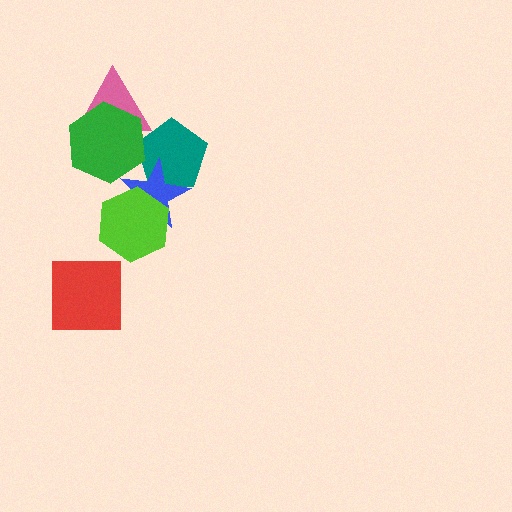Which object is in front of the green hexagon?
The blue star is in front of the green hexagon.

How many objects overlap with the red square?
0 objects overlap with the red square.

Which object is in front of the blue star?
The lime hexagon is in front of the blue star.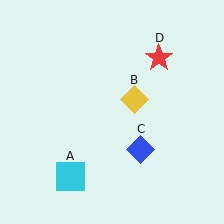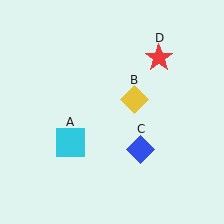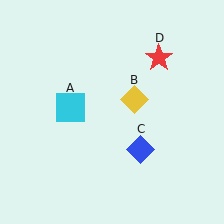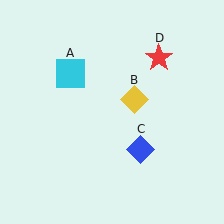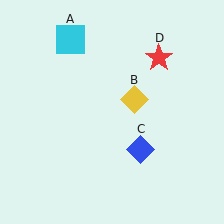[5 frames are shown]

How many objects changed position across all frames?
1 object changed position: cyan square (object A).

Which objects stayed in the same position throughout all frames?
Yellow diamond (object B) and blue diamond (object C) and red star (object D) remained stationary.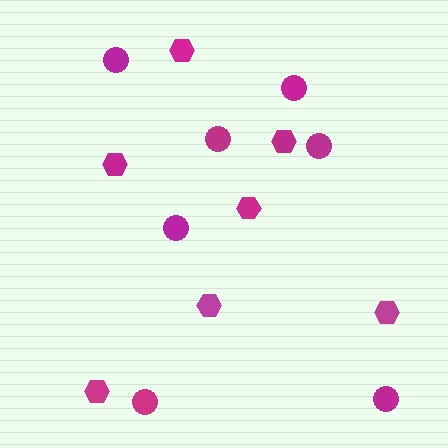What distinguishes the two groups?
There are 2 groups: one group of hexagons (7) and one group of circles (7).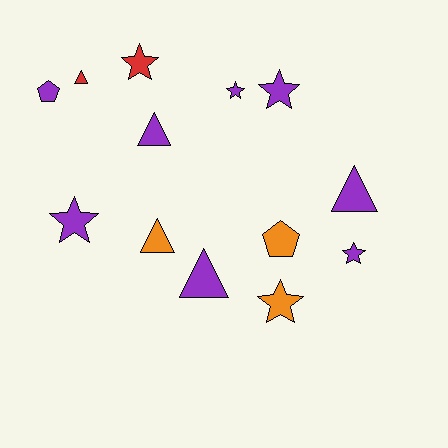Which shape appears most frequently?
Star, with 6 objects.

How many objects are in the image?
There are 13 objects.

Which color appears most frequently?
Purple, with 8 objects.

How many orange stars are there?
There is 1 orange star.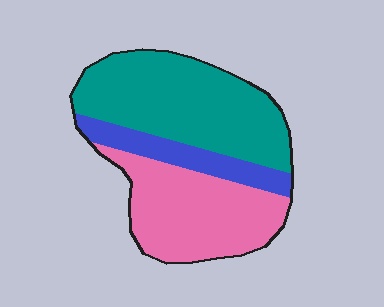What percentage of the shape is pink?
Pink covers about 40% of the shape.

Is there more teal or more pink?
Teal.